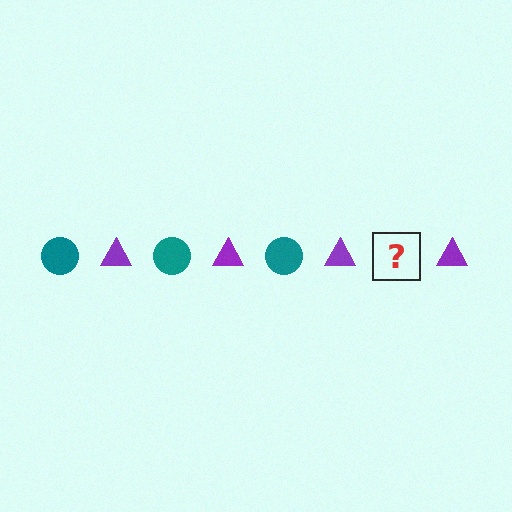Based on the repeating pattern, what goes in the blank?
The blank should be a teal circle.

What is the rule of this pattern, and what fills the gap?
The rule is that the pattern alternates between teal circle and purple triangle. The gap should be filled with a teal circle.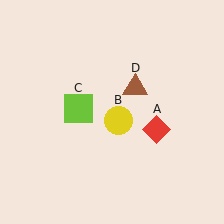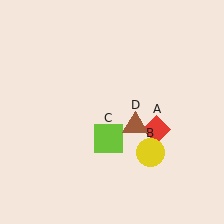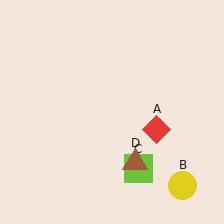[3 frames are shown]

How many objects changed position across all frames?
3 objects changed position: yellow circle (object B), lime square (object C), brown triangle (object D).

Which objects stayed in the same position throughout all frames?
Red diamond (object A) remained stationary.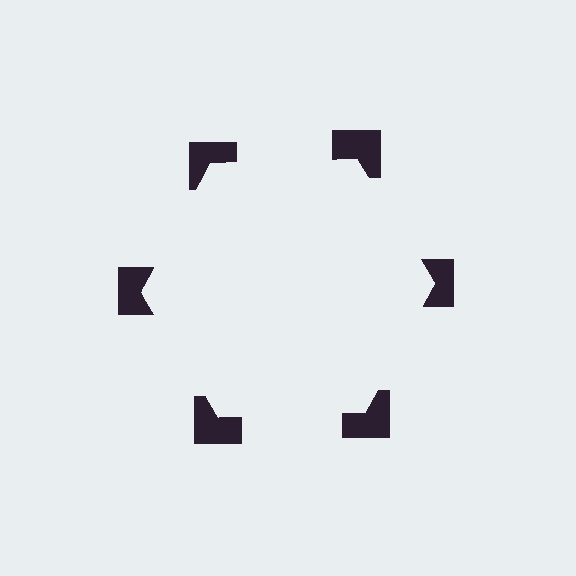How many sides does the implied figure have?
6 sides.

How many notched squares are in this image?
There are 6 — one at each vertex of the illusory hexagon.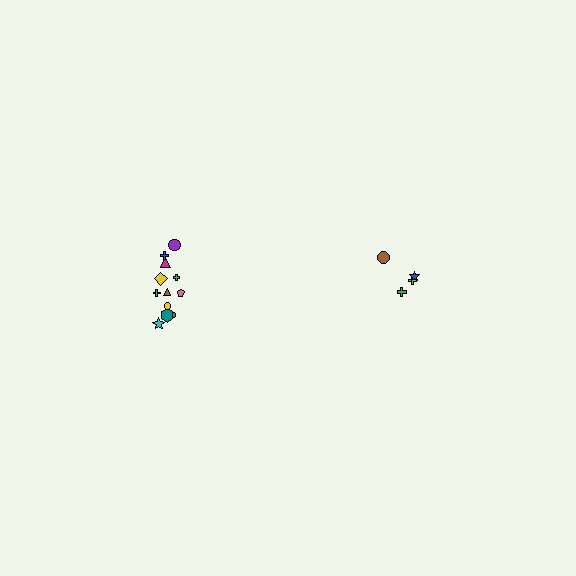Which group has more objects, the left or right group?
The left group.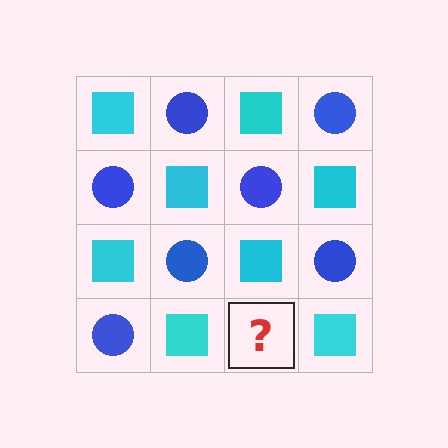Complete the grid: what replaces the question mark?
The question mark should be replaced with a blue circle.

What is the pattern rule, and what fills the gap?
The rule is that it alternates cyan square and blue circle in a checkerboard pattern. The gap should be filled with a blue circle.